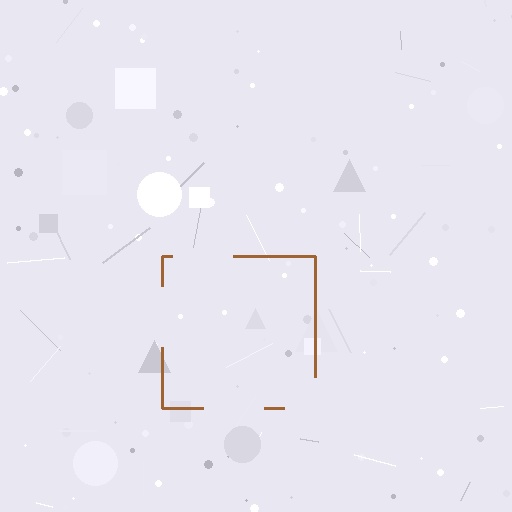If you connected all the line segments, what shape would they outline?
They would outline a square.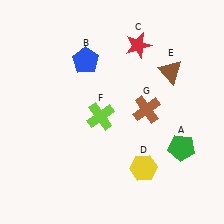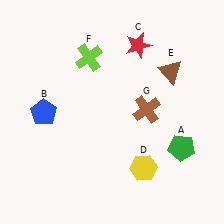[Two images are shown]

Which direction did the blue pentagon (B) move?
The blue pentagon (B) moved down.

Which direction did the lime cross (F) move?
The lime cross (F) moved up.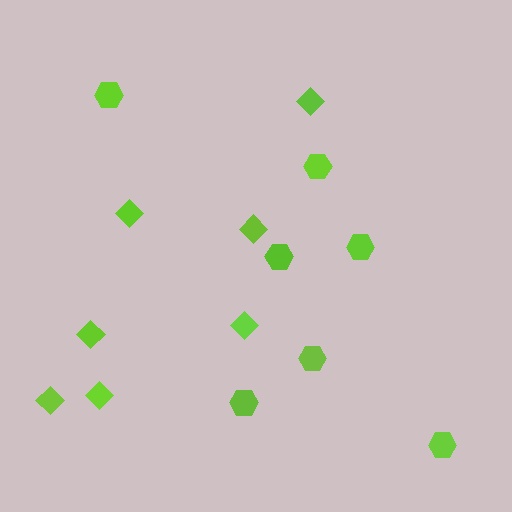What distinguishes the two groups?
There are 2 groups: one group of hexagons (7) and one group of diamonds (7).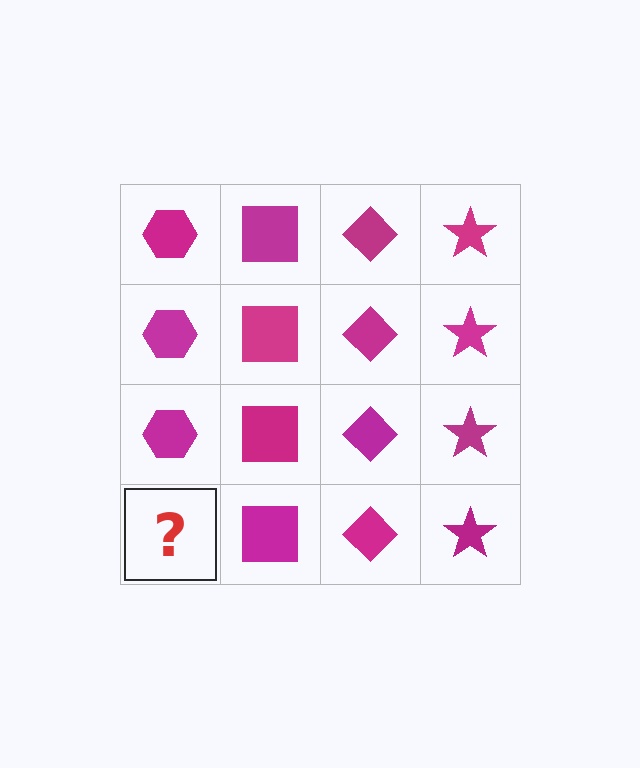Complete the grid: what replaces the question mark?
The question mark should be replaced with a magenta hexagon.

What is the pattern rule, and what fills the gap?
The rule is that each column has a consistent shape. The gap should be filled with a magenta hexagon.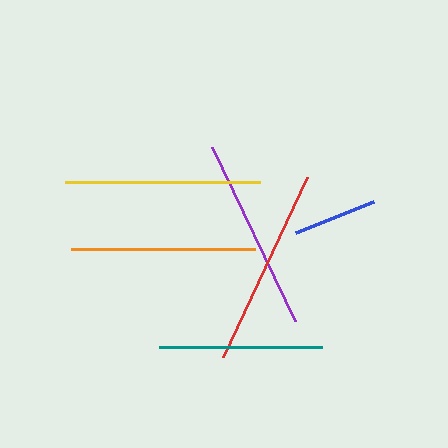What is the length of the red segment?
The red segment is approximately 199 pixels long.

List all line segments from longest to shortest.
From longest to shortest: red, yellow, purple, orange, teal, blue.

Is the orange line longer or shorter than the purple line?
The purple line is longer than the orange line.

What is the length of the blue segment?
The blue segment is approximately 84 pixels long.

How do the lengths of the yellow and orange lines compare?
The yellow and orange lines are approximately the same length.